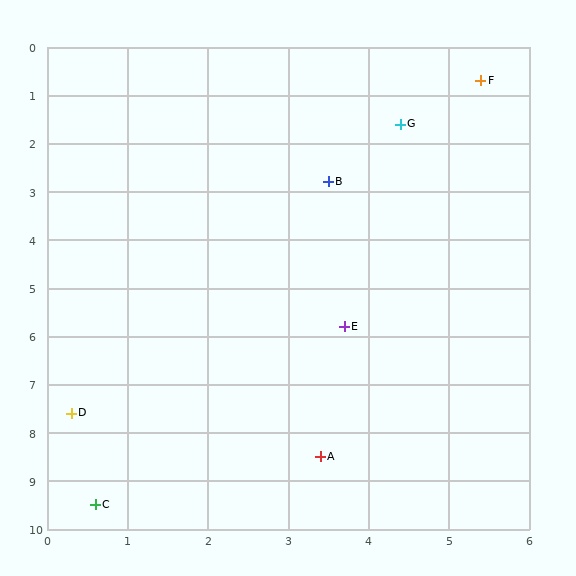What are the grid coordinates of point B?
Point B is at approximately (3.5, 2.8).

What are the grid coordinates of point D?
Point D is at approximately (0.3, 7.6).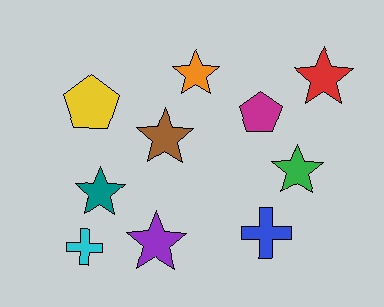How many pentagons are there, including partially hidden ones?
There are 2 pentagons.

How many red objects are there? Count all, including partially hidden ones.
There is 1 red object.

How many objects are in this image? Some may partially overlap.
There are 10 objects.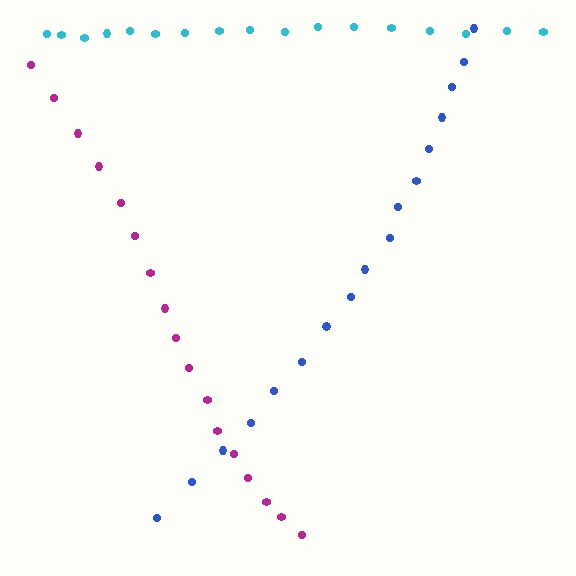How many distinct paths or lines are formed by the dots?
There are 3 distinct paths.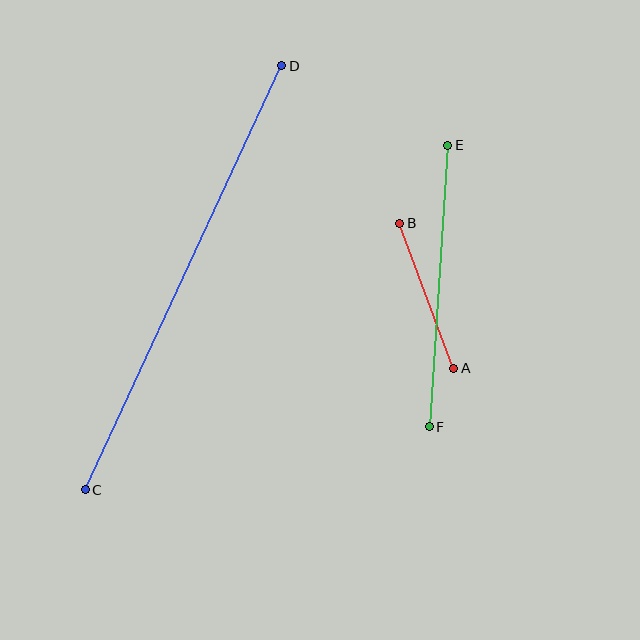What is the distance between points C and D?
The distance is approximately 467 pixels.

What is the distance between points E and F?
The distance is approximately 282 pixels.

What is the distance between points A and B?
The distance is approximately 155 pixels.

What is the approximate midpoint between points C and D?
The midpoint is at approximately (184, 278) pixels.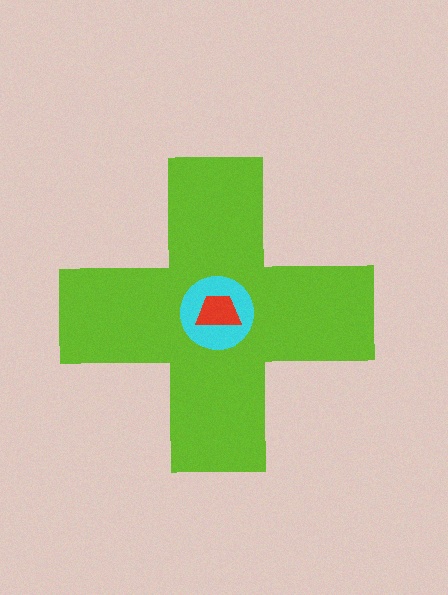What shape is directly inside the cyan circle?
The red trapezoid.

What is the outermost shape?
The lime cross.